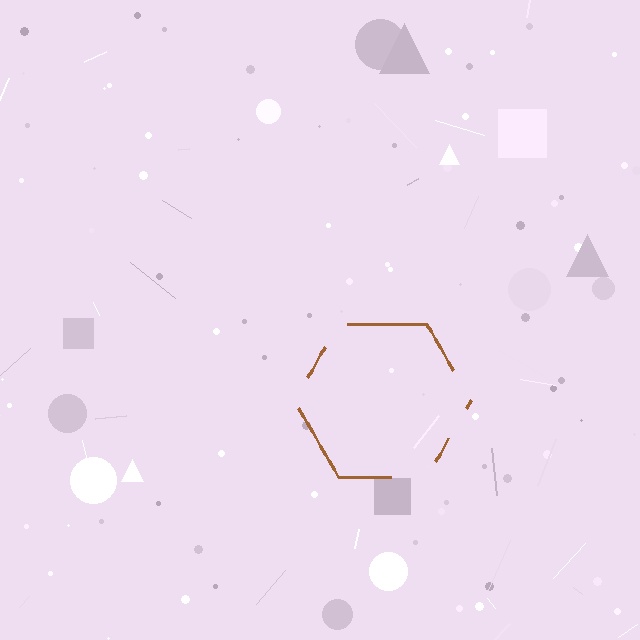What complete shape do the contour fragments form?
The contour fragments form a hexagon.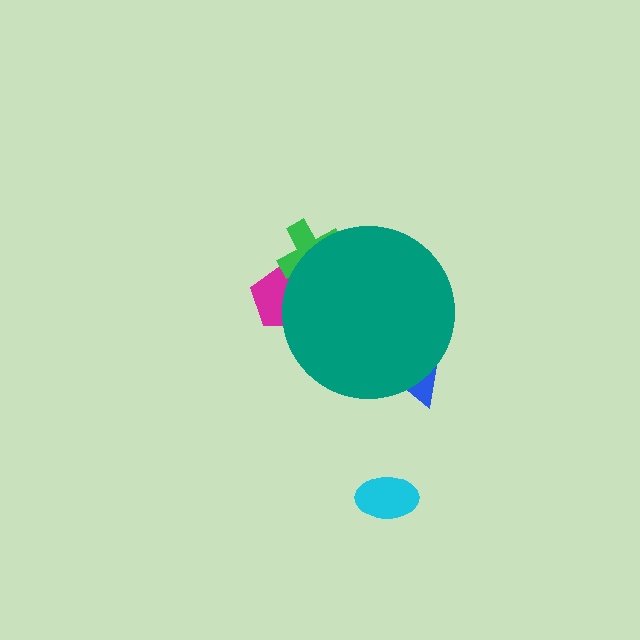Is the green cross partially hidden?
Yes, the green cross is partially hidden behind the teal circle.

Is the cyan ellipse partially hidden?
No, the cyan ellipse is fully visible.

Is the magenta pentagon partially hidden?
Yes, the magenta pentagon is partially hidden behind the teal circle.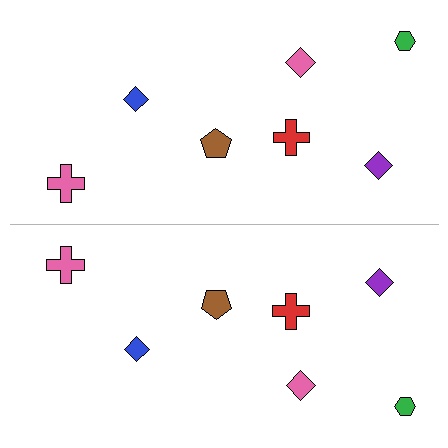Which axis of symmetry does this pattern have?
The pattern has a horizontal axis of symmetry running through the center of the image.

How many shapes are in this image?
There are 14 shapes in this image.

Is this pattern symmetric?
Yes, this pattern has bilateral (reflection) symmetry.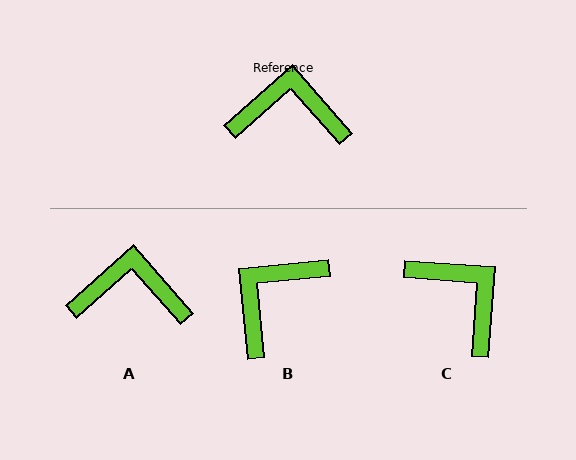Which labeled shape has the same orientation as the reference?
A.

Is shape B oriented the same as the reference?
No, it is off by about 55 degrees.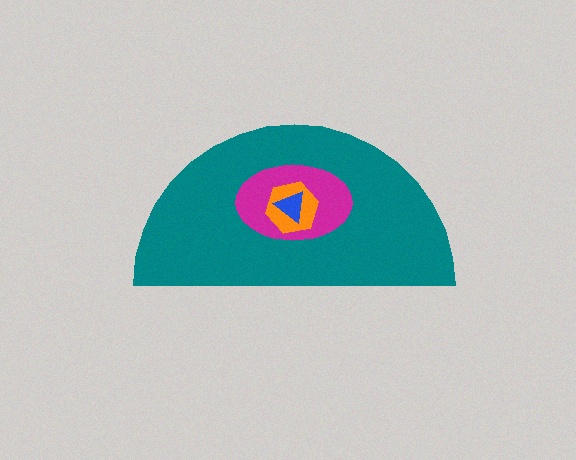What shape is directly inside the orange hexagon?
The blue triangle.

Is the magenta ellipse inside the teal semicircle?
Yes.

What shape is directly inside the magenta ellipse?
The orange hexagon.